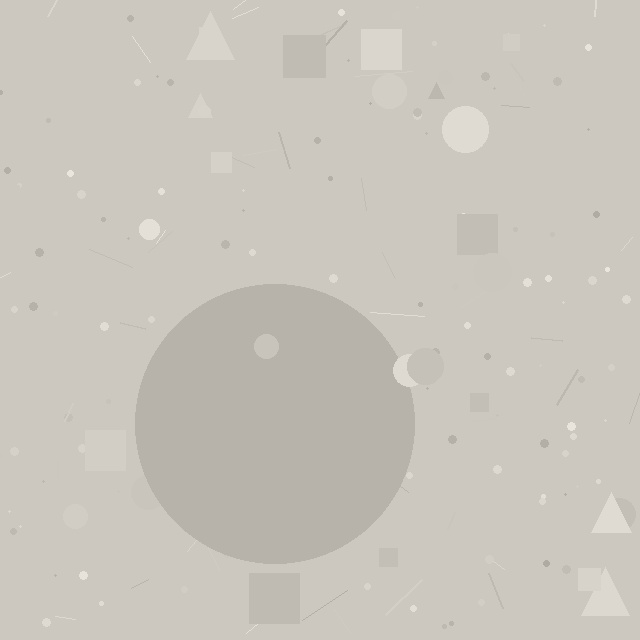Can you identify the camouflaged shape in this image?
The camouflaged shape is a circle.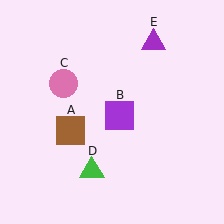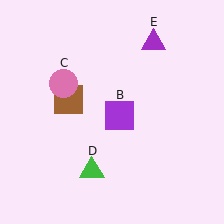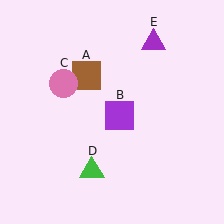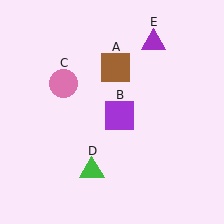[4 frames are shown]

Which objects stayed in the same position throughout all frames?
Purple square (object B) and pink circle (object C) and green triangle (object D) and purple triangle (object E) remained stationary.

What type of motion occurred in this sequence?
The brown square (object A) rotated clockwise around the center of the scene.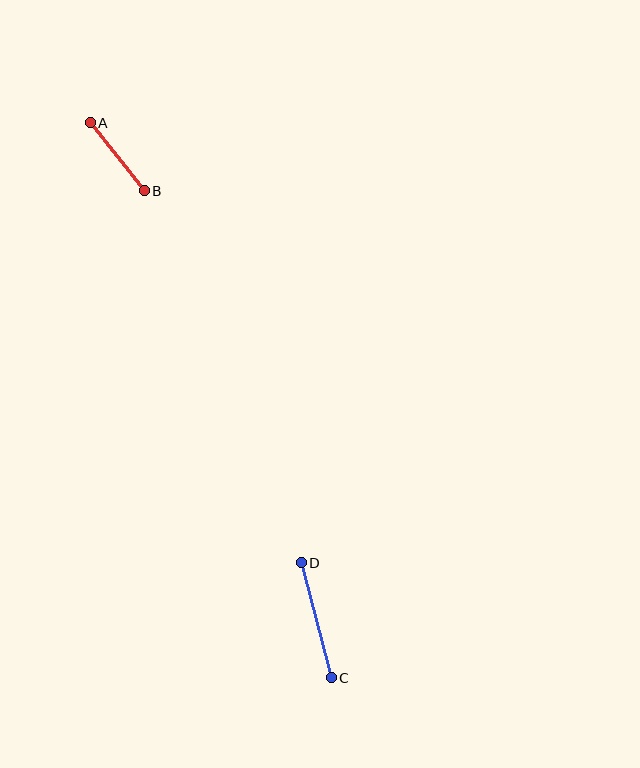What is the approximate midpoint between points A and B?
The midpoint is at approximately (117, 157) pixels.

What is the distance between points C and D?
The distance is approximately 119 pixels.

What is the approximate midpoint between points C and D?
The midpoint is at approximately (316, 620) pixels.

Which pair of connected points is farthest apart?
Points C and D are farthest apart.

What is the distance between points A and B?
The distance is approximately 87 pixels.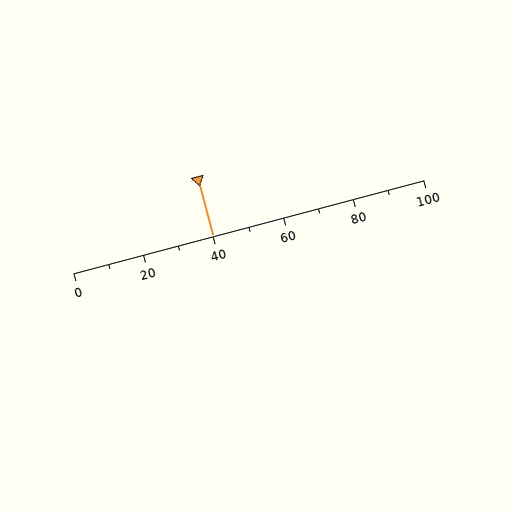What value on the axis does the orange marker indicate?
The marker indicates approximately 40.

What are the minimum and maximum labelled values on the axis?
The axis runs from 0 to 100.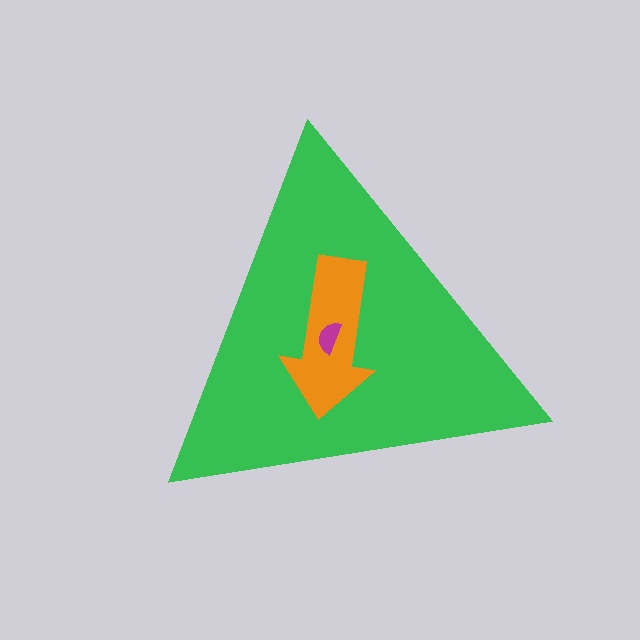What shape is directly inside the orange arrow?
The magenta semicircle.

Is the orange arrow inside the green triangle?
Yes.